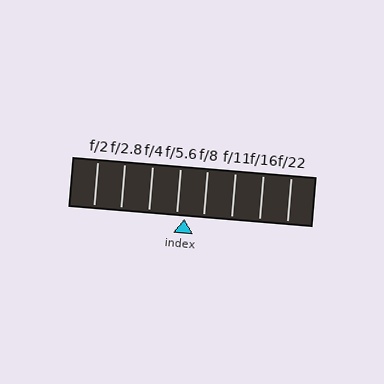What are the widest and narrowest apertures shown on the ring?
The widest aperture shown is f/2 and the narrowest is f/22.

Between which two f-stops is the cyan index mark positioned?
The index mark is between f/5.6 and f/8.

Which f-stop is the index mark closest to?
The index mark is closest to f/5.6.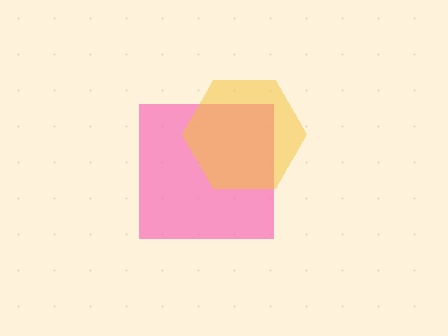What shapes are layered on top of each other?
The layered shapes are: a pink square, a yellow hexagon.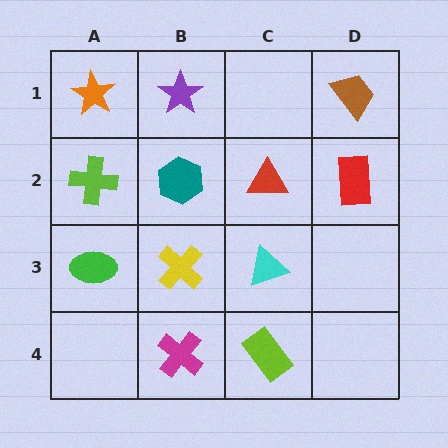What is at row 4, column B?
A magenta cross.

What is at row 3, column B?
A yellow cross.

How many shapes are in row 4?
2 shapes.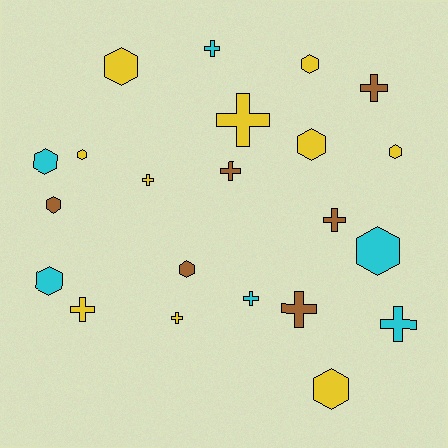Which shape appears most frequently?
Cross, with 11 objects.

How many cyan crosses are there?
There are 3 cyan crosses.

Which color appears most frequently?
Yellow, with 10 objects.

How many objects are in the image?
There are 22 objects.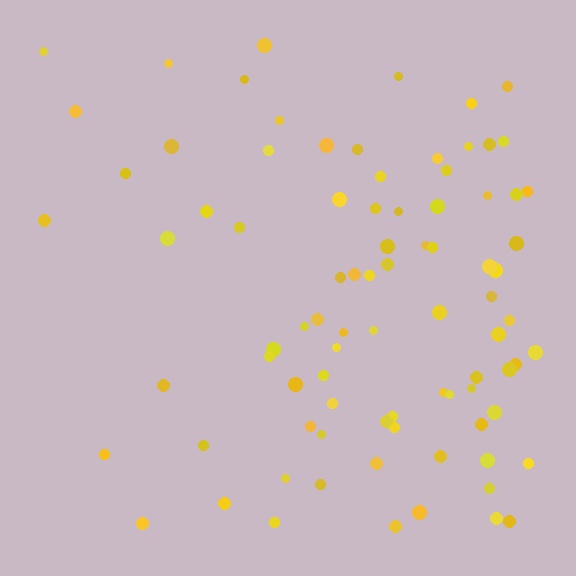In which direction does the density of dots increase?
From left to right, with the right side densest.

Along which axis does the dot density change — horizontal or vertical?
Horizontal.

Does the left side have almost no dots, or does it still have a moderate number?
Still a moderate number, just noticeably fewer than the right.